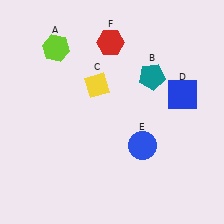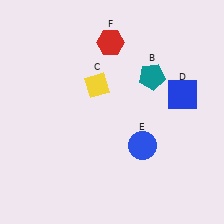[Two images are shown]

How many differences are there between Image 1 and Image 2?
There is 1 difference between the two images.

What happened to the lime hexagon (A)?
The lime hexagon (A) was removed in Image 2. It was in the top-left area of Image 1.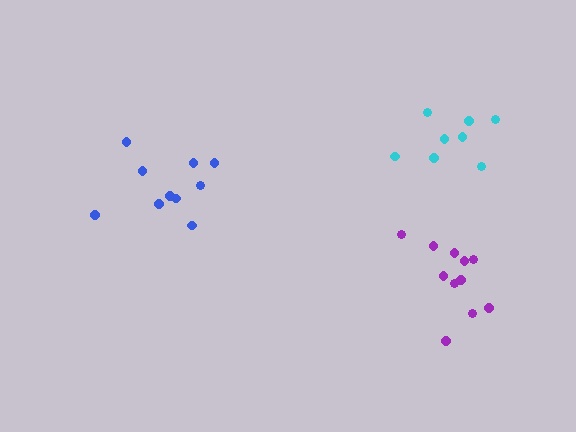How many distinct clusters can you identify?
There are 3 distinct clusters.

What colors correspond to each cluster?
The clusters are colored: purple, blue, cyan.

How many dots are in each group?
Group 1: 11 dots, Group 2: 10 dots, Group 3: 8 dots (29 total).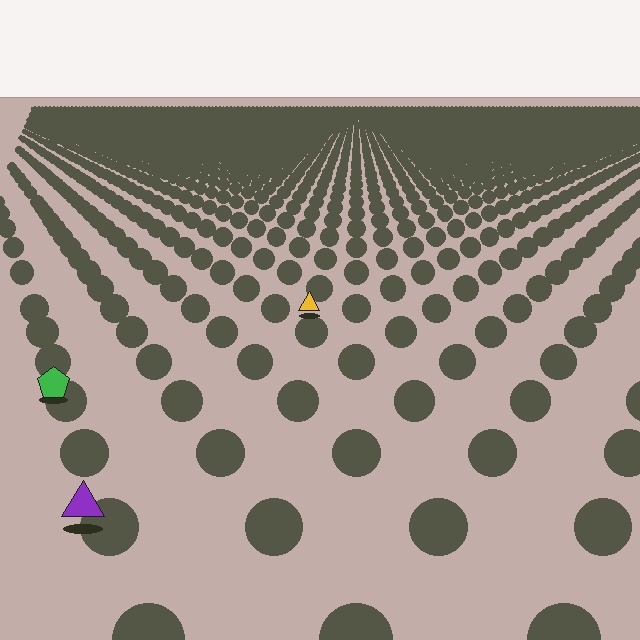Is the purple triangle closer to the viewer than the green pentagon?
Yes. The purple triangle is closer — you can tell from the texture gradient: the ground texture is coarser near it.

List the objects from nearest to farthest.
From nearest to farthest: the purple triangle, the green pentagon, the yellow triangle.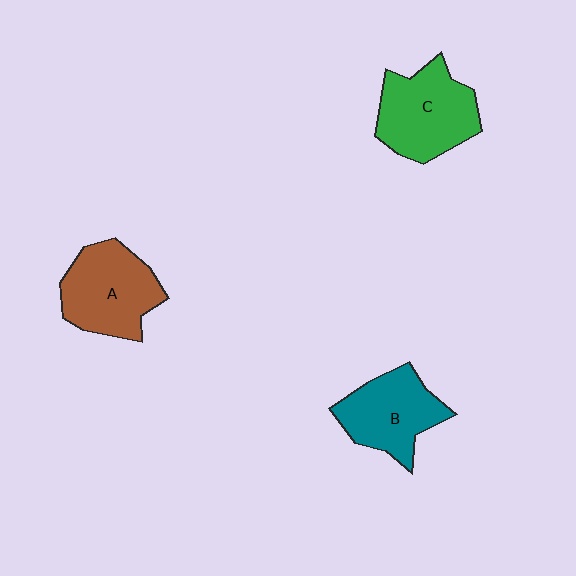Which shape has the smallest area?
Shape B (teal).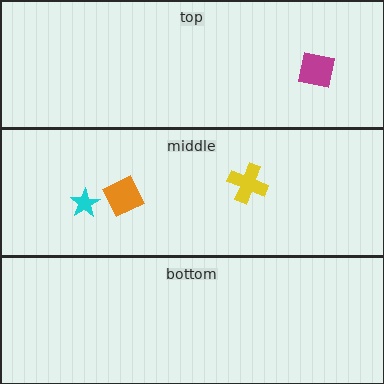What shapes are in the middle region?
The yellow cross, the orange square, the cyan star.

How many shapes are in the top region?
1.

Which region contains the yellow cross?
The middle region.